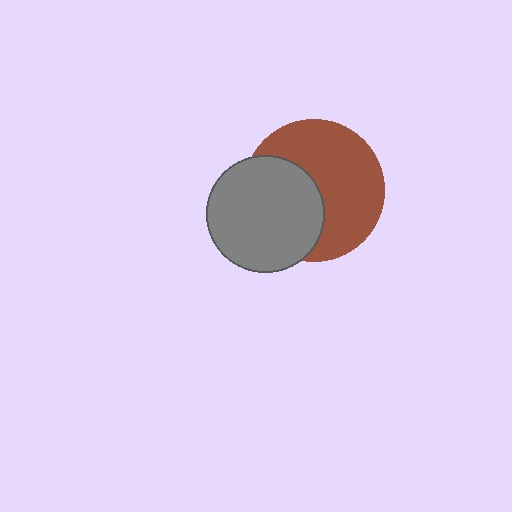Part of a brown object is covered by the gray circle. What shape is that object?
It is a circle.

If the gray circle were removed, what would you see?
You would see the complete brown circle.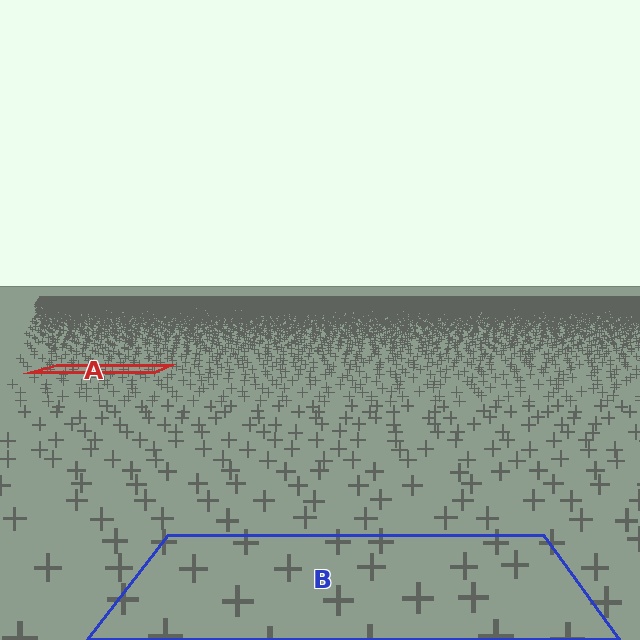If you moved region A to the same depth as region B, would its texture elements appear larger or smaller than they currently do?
They would appear larger. At a closer depth, the same texture elements are projected at a bigger on-screen size.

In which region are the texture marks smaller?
The texture marks are smaller in region A, because it is farther away.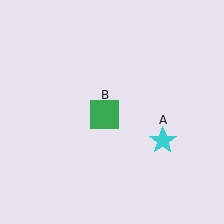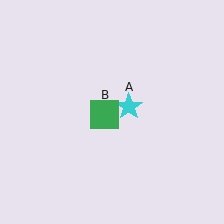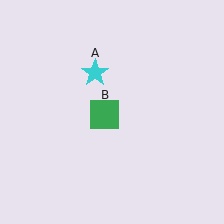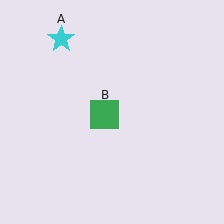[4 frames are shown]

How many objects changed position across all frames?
1 object changed position: cyan star (object A).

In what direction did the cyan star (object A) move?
The cyan star (object A) moved up and to the left.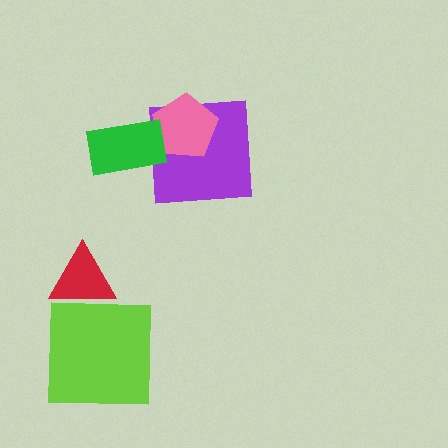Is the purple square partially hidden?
Yes, it is partially covered by another shape.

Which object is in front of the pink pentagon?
The green rectangle is in front of the pink pentagon.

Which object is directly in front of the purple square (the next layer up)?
The pink pentagon is directly in front of the purple square.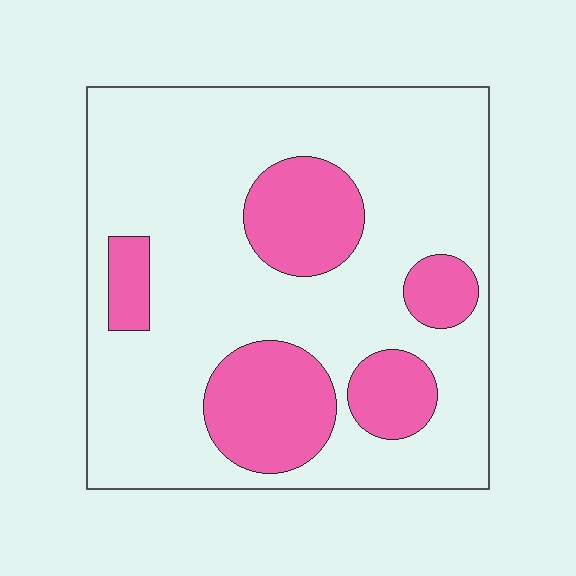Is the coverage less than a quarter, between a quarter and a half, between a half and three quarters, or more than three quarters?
Less than a quarter.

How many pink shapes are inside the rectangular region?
5.